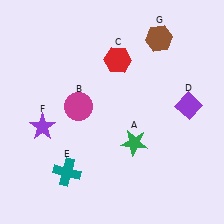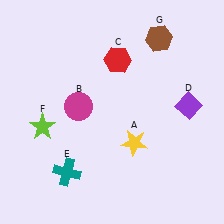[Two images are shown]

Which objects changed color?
A changed from green to yellow. F changed from purple to lime.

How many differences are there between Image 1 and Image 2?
There are 2 differences between the two images.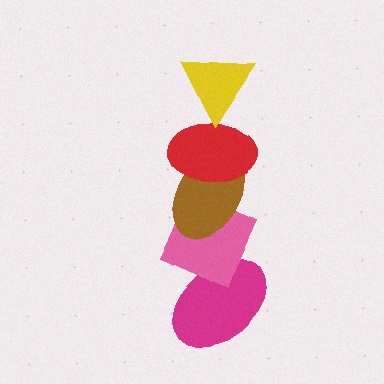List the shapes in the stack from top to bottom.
From top to bottom: the yellow triangle, the red ellipse, the brown ellipse, the pink diamond, the magenta ellipse.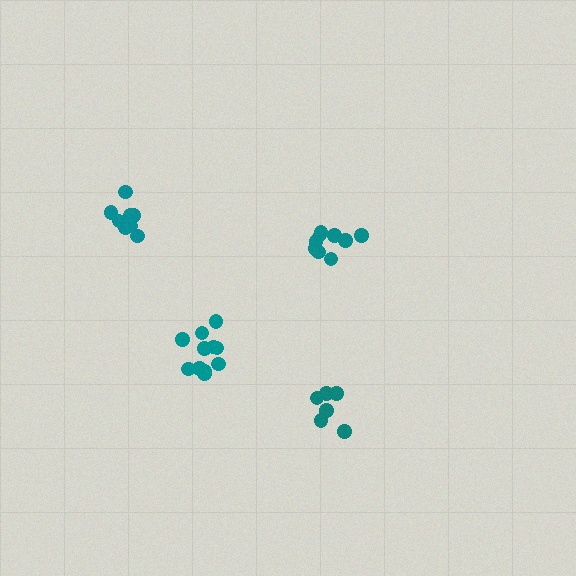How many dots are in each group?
Group 1: 8 dots, Group 2: 9 dots, Group 3: 11 dots, Group 4: 6 dots (34 total).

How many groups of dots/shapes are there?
There are 4 groups.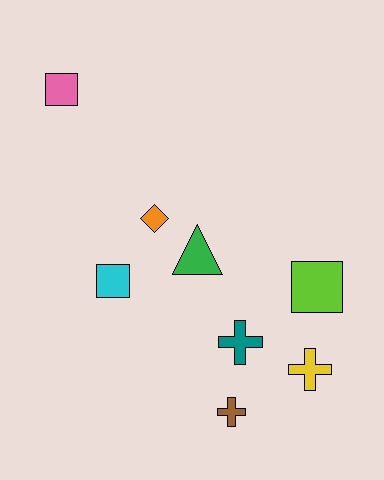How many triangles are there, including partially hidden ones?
There is 1 triangle.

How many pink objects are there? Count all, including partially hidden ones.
There is 1 pink object.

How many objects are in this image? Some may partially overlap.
There are 8 objects.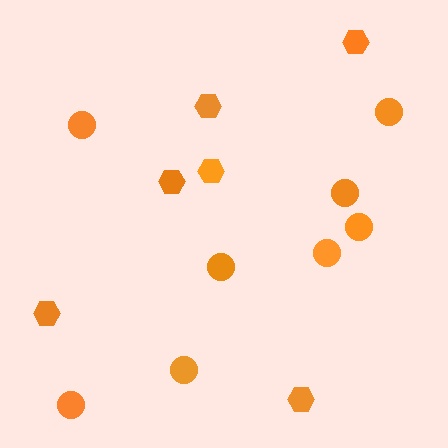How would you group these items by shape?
There are 2 groups: one group of circles (8) and one group of hexagons (6).